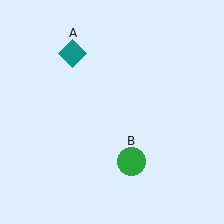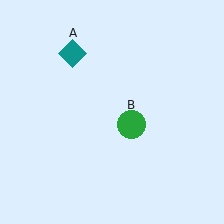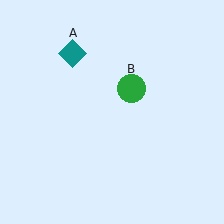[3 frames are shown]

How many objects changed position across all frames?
1 object changed position: green circle (object B).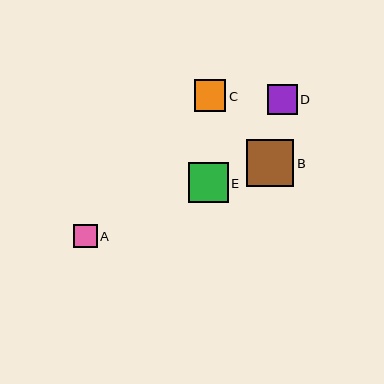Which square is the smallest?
Square A is the smallest with a size of approximately 23 pixels.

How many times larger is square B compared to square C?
Square B is approximately 1.5 times the size of square C.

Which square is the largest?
Square B is the largest with a size of approximately 47 pixels.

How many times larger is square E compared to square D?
Square E is approximately 1.3 times the size of square D.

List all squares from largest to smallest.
From largest to smallest: B, E, C, D, A.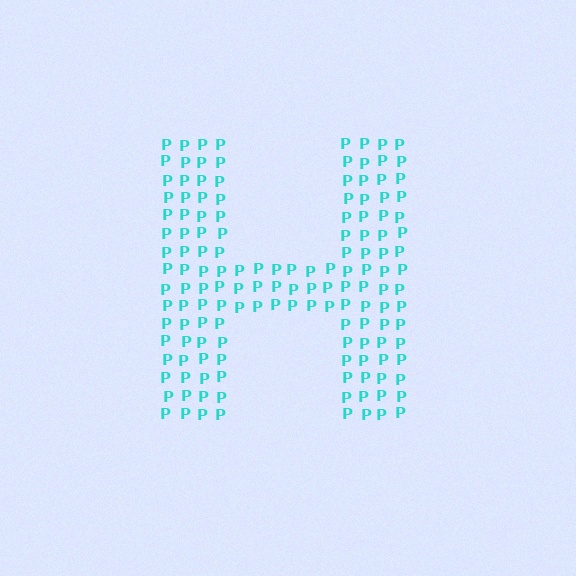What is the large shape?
The large shape is the letter H.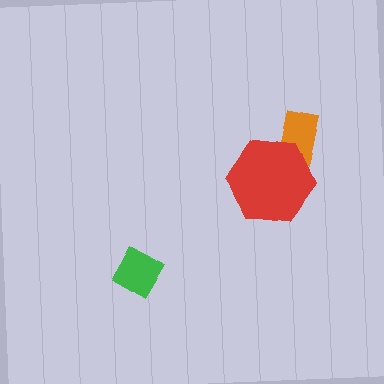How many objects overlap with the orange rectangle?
1 object overlaps with the orange rectangle.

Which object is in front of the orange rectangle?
The red hexagon is in front of the orange rectangle.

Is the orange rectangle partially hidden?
Yes, it is partially covered by another shape.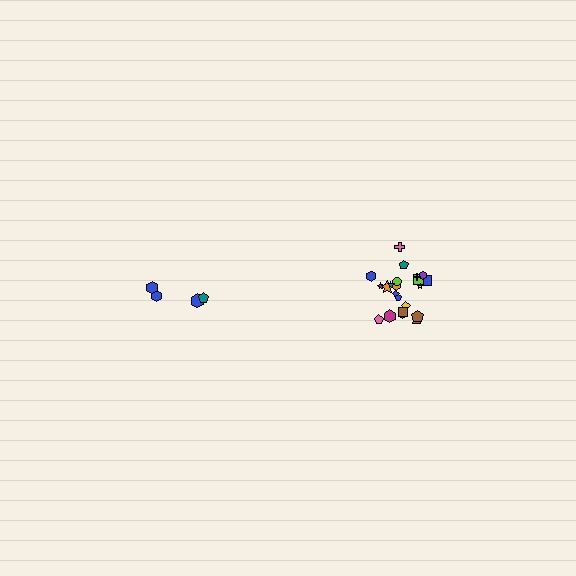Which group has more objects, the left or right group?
The right group.